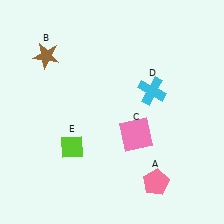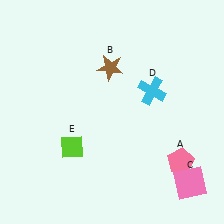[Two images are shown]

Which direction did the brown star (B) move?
The brown star (B) moved right.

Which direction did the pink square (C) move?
The pink square (C) moved right.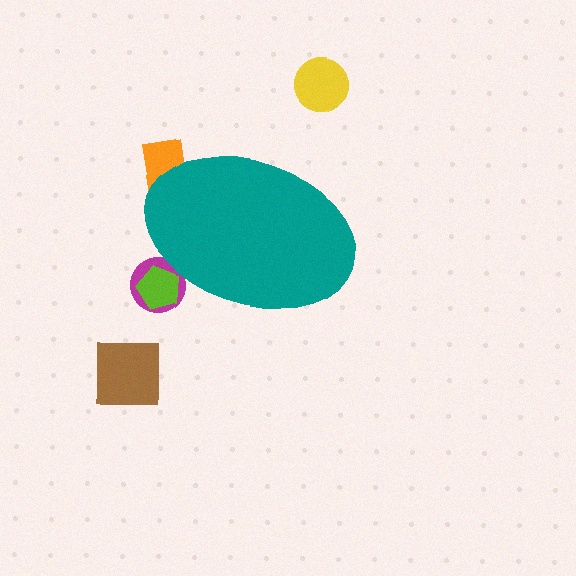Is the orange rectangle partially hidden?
Yes, the orange rectangle is partially hidden behind the teal ellipse.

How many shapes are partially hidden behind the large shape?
3 shapes are partially hidden.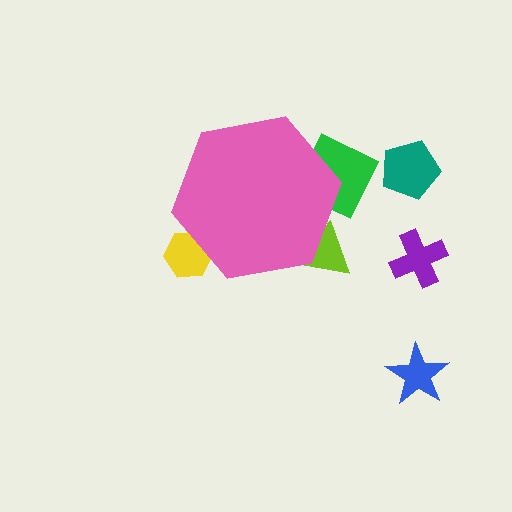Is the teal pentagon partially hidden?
No, the teal pentagon is fully visible.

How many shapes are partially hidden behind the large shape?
3 shapes are partially hidden.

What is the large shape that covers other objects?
A pink hexagon.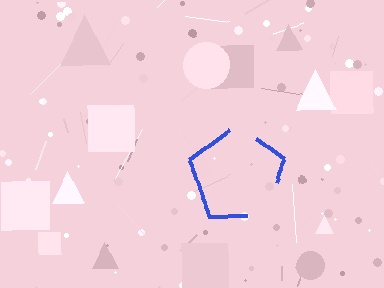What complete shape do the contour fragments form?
The contour fragments form a pentagon.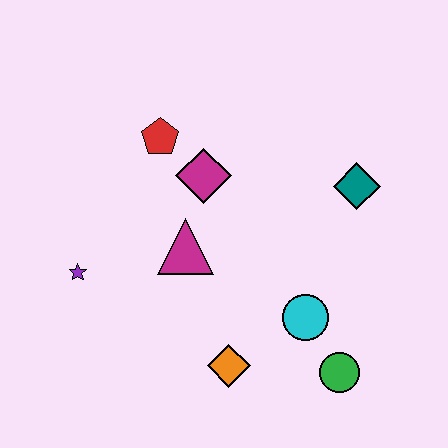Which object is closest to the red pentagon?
The magenta diamond is closest to the red pentagon.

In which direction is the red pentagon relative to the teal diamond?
The red pentagon is to the left of the teal diamond.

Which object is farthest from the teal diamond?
The purple star is farthest from the teal diamond.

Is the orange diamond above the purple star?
No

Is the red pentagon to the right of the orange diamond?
No